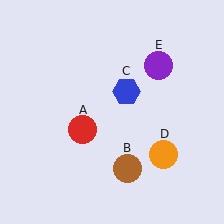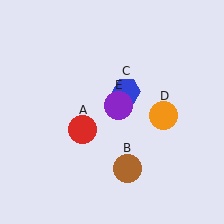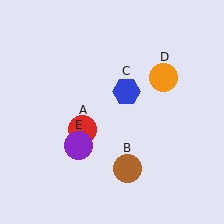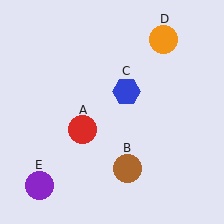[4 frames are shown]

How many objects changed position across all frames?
2 objects changed position: orange circle (object D), purple circle (object E).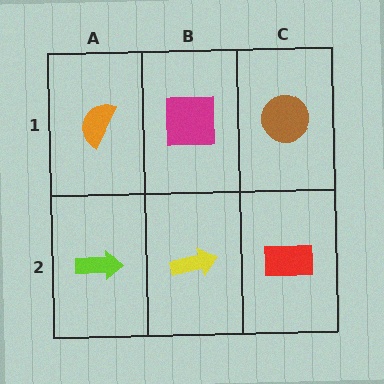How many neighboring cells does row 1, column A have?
2.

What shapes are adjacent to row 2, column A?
An orange semicircle (row 1, column A), a yellow arrow (row 2, column B).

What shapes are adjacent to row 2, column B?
A magenta square (row 1, column B), a lime arrow (row 2, column A), a red rectangle (row 2, column C).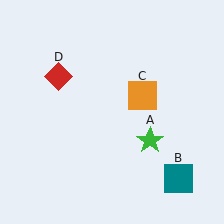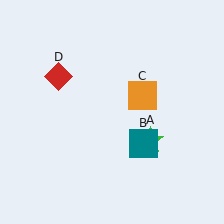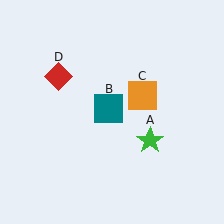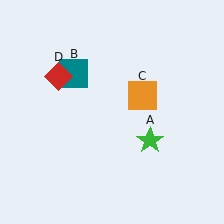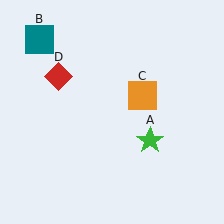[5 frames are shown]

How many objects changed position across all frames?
1 object changed position: teal square (object B).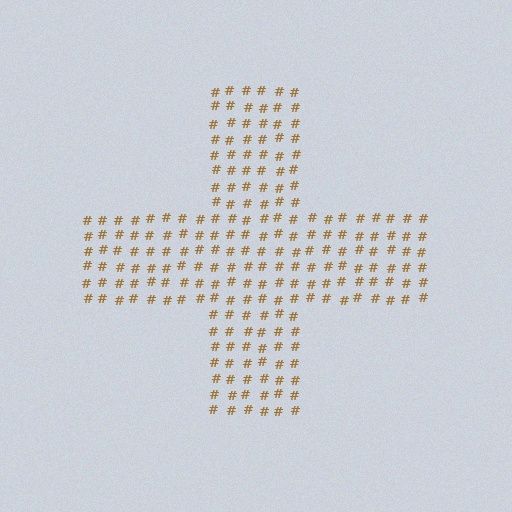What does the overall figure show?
The overall figure shows a cross.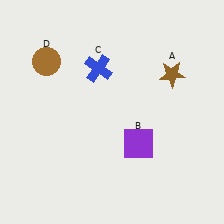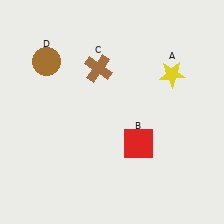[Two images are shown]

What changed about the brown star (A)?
In Image 1, A is brown. In Image 2, it changed to yellow.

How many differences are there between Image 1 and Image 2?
There are 3 differences between the two images.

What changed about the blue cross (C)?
In Image 1, C is blue. In Image 2, it changed to brown.